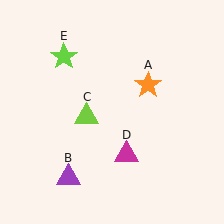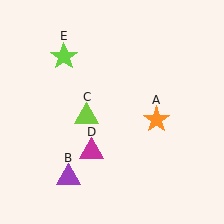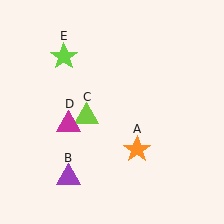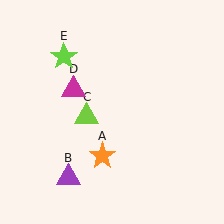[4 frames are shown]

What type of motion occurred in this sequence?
The orange star (object A), magenta triangle (object D) rotated clockwise around the center of the scene.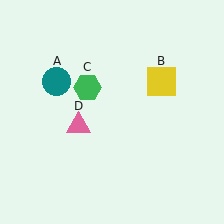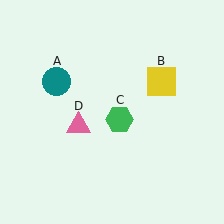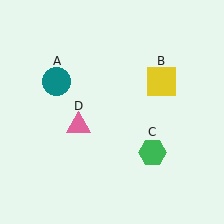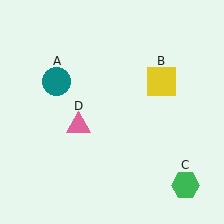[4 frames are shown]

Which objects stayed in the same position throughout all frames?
Teal circle (object A) and yellow square (object B) and pink triangle (object D) remained stationary.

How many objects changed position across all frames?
1 object changed position: green hexagon (object C).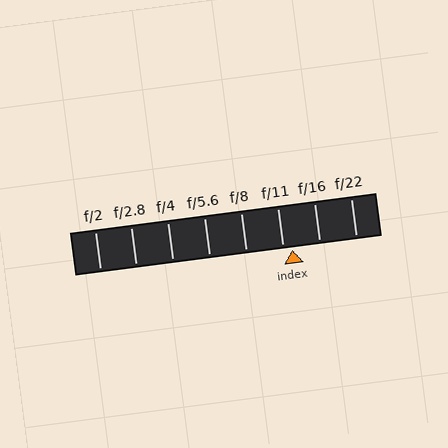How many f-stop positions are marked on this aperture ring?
There are 8 f-stop positions marked.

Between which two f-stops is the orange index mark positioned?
The index mark is between f/11 and f/16.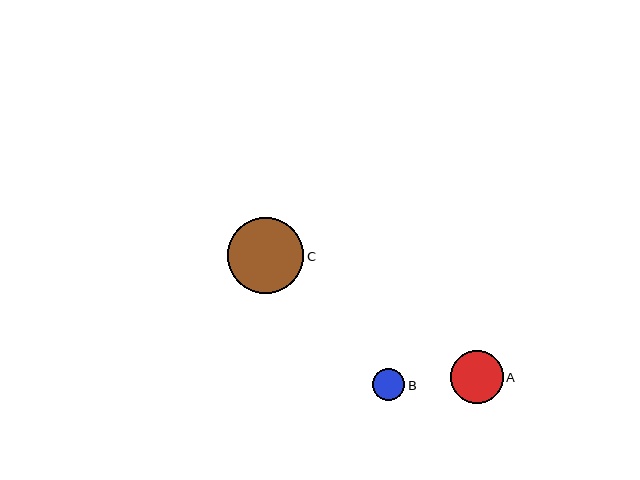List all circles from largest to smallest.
From largest to smallest: C, A, B.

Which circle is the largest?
Circle C is the largest with a size of approximately 76 pixels.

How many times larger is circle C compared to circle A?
Circle C is approximately 1.4 times the size of circle A.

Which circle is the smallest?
Circle B is the smallest with a size of approximately 32 pixels.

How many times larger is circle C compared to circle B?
Circle C is approximately 2.4 times the size of circle B.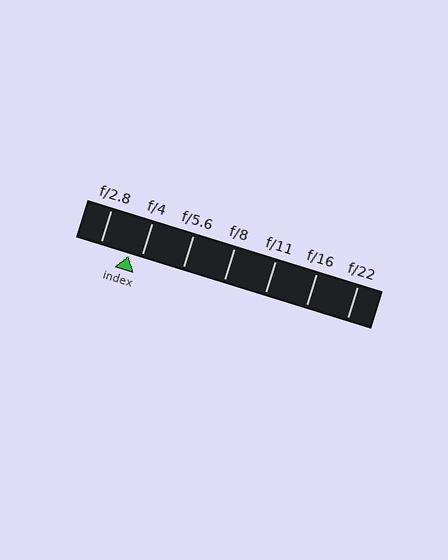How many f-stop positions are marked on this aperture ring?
There are 7 f-stop positions marked.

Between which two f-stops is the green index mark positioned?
The index mark is between f/2.8 and f/4.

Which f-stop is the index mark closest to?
The index mark is closest to f/4.